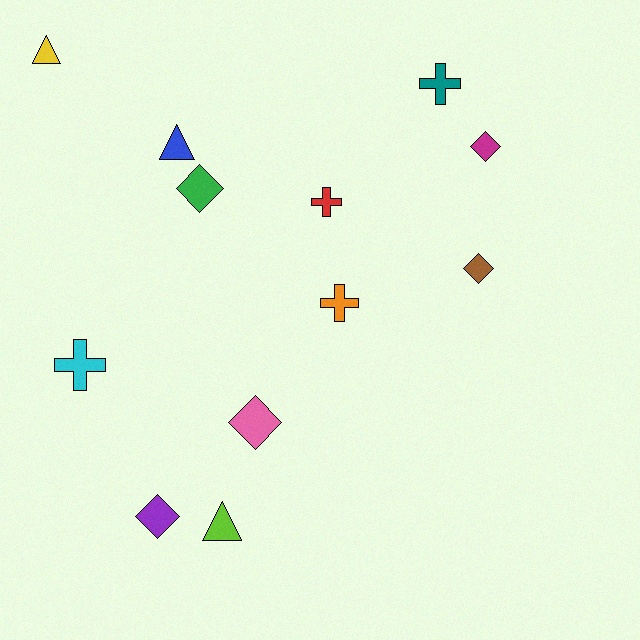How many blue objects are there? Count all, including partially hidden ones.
There is 1 blue object.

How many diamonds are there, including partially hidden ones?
There are 5 diamonds.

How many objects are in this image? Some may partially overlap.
There are 12 objects.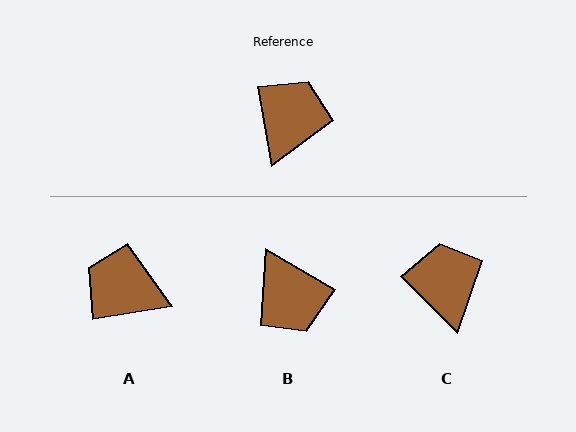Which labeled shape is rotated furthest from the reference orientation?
B, about 130 degrees away.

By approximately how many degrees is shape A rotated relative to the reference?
Approximately 89 degrees counter-clockwise.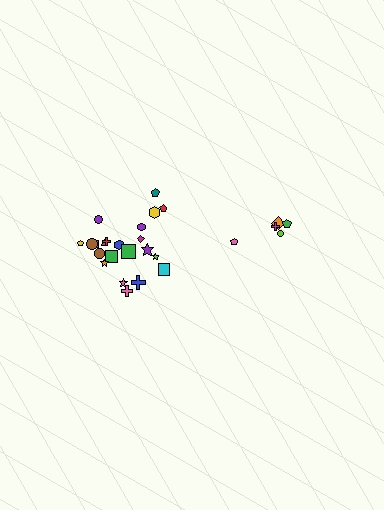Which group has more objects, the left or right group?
The left group.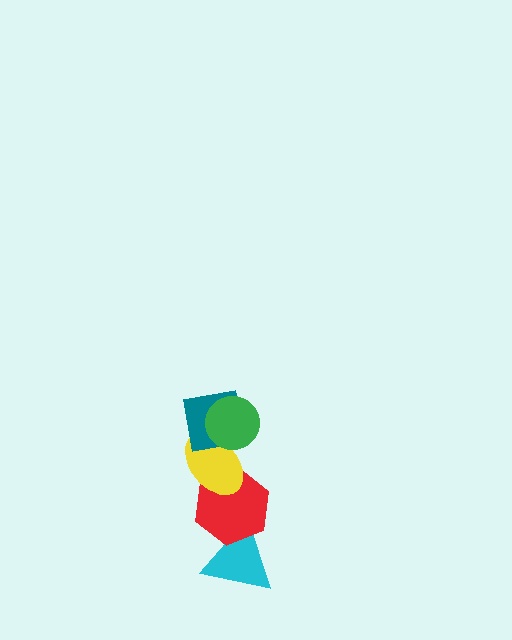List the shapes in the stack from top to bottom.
From top to bottom: the green circle, the teal square, the yellow ellipse, the red hexagon, the cyan triangle.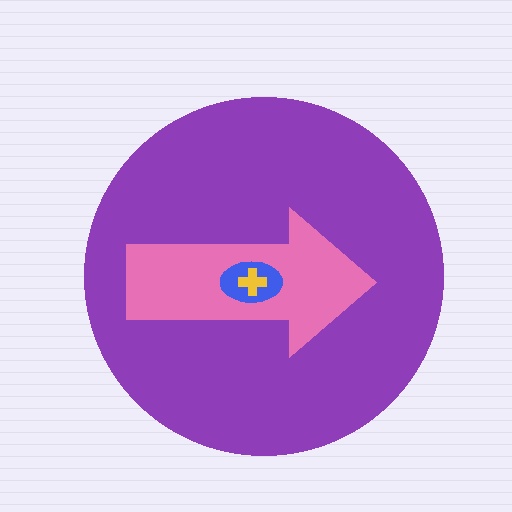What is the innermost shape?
The yellow cross.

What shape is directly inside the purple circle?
The pink arrow.